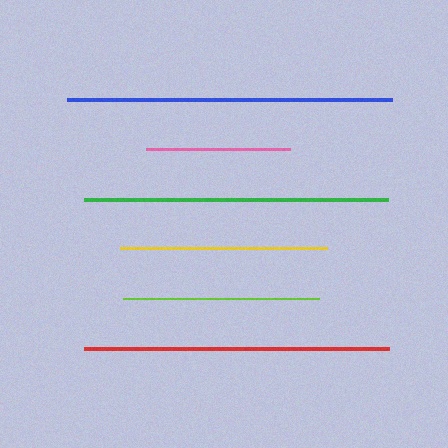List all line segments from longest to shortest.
From longest to shortest: blue, red, green, yellow, lime, pink.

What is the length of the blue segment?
The blue segment is approximately 324 pixels long.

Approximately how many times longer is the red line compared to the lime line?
The red line is approximately 1.6 times the length of the lime line.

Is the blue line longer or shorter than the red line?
The blue line is longer than the red line.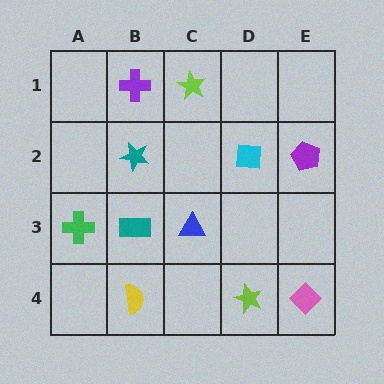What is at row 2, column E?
A purple pentagon.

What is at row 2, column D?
A cyan square.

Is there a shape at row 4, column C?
No, that cell is empty.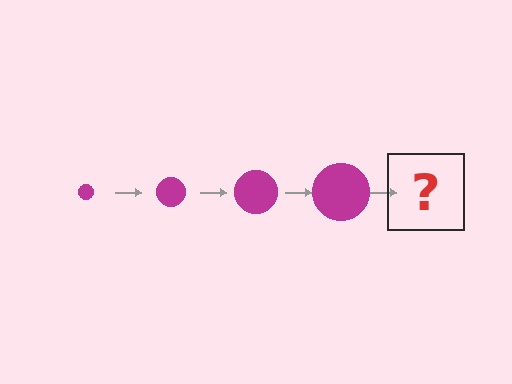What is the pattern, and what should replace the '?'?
The pattern is that the circle gets progressively larger each step. The '?' should be a magenta circle, larger than the previous one.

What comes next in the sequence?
The next element should be a magenta circle, larger than the previous one.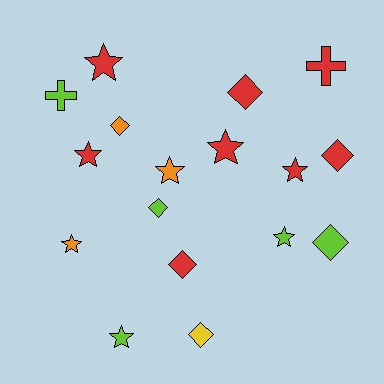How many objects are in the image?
There are 17 objects.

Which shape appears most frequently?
Star, with 8 objects.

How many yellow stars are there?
There are no yellow stars.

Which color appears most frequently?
Red, with 8 objects.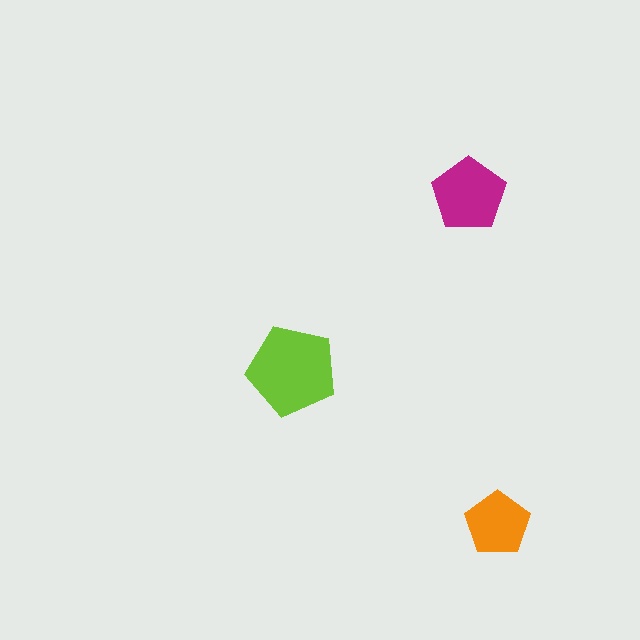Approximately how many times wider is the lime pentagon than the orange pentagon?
About 1.5 times wider.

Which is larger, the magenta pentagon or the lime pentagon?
The lime one.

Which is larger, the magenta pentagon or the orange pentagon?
The magenta one.